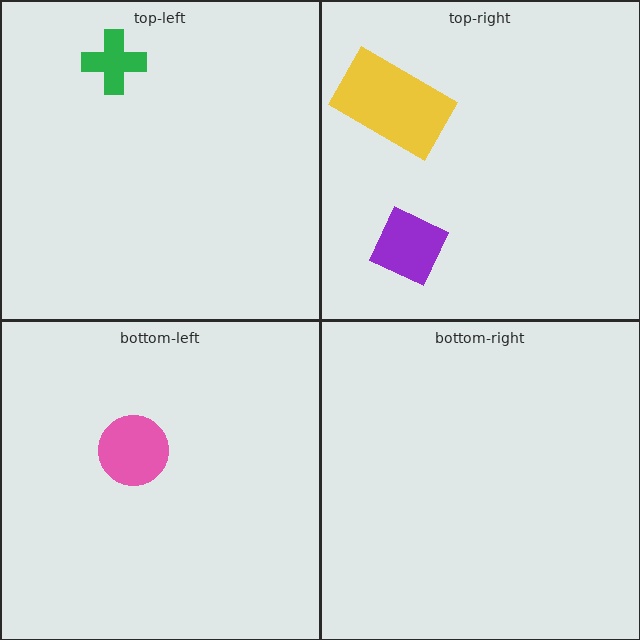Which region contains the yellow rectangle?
The top-right region.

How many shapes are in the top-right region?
2.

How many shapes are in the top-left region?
1.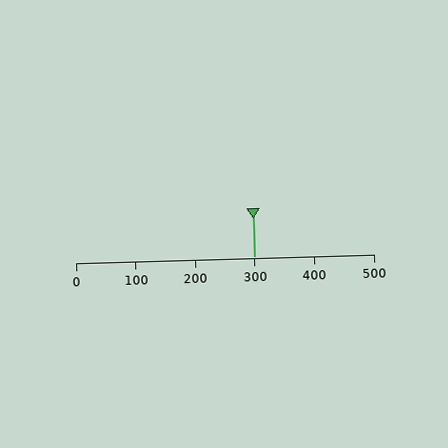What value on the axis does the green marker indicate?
The marker indicates approximately 300.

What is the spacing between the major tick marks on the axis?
The major ticks are spaced 100 apart.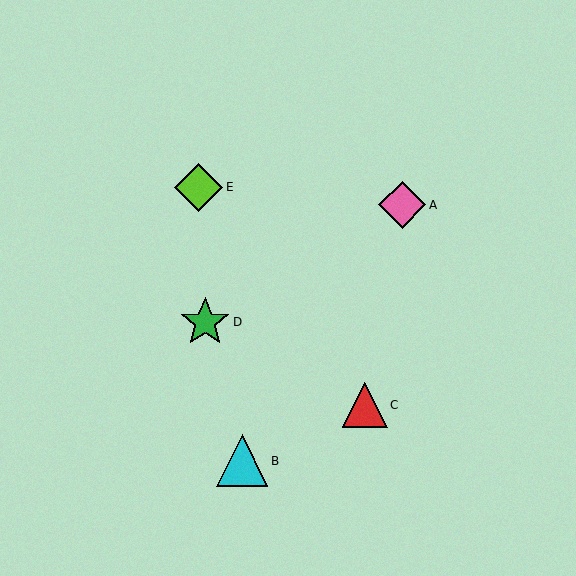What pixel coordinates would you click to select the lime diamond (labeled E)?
Click at (199, 187) to select the lime diamond E.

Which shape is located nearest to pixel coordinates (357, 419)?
The red triangle (labeled C) at (365, 405) is nearest to that location.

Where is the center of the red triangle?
The center of the red triangle is at (365, 405).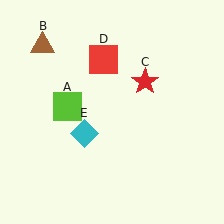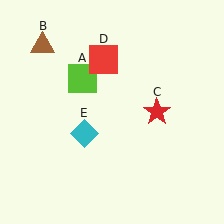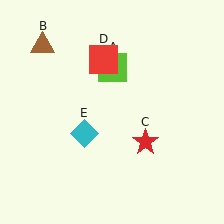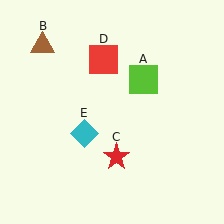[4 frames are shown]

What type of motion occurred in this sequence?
The lime square (object A), red star (object C) rotated clockwise around the center of the scene.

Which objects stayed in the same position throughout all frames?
Brown triangle (object B) and red square (object D) and cyan diamond (object E) remained stationary.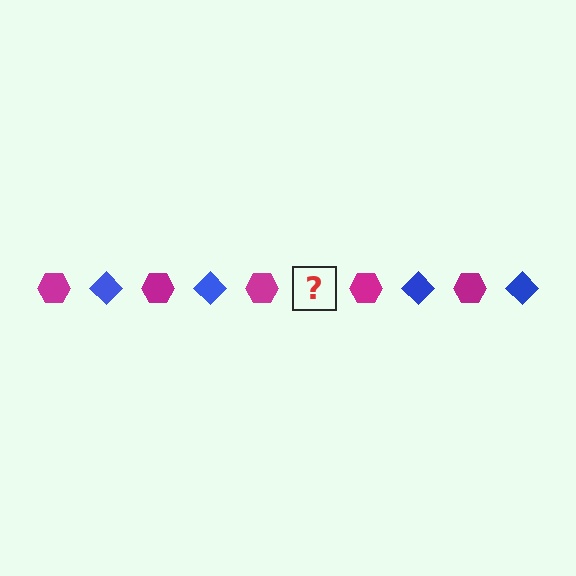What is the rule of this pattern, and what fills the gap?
The rule is that the pattern alternates between magenta hexagon and blue diamond. The gap should be filled with a blue diamond.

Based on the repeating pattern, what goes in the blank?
The blank should be a blue diamond.